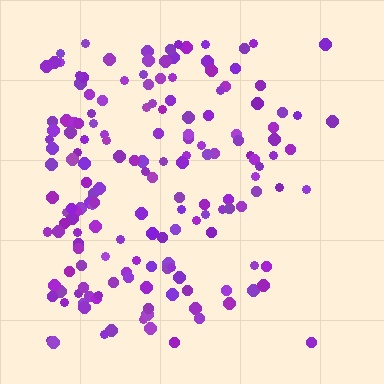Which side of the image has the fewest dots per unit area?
The right.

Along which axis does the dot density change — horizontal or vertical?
Horizontal.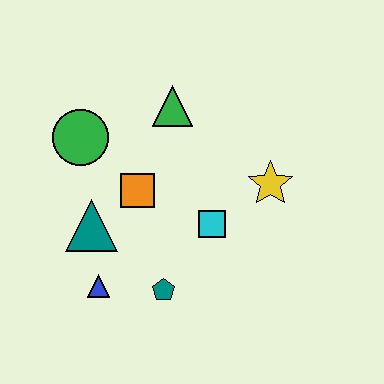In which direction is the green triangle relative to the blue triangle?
The green triangle is above the blue triangle.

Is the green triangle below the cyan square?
No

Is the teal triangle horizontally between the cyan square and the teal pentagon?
No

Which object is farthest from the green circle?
The yellow star is farthest from the green circle.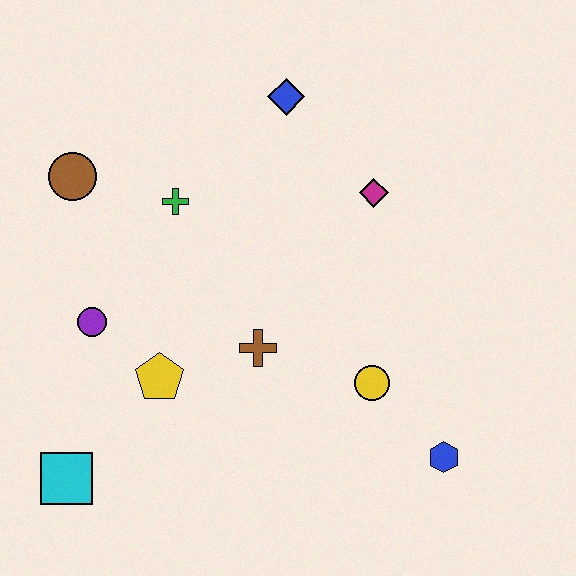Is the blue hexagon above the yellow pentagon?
No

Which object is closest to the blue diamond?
The magenta diamond is closest to the blue diamond.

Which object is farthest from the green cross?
The blue hexagon is farthest from the green cross.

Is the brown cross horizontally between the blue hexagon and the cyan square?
Yes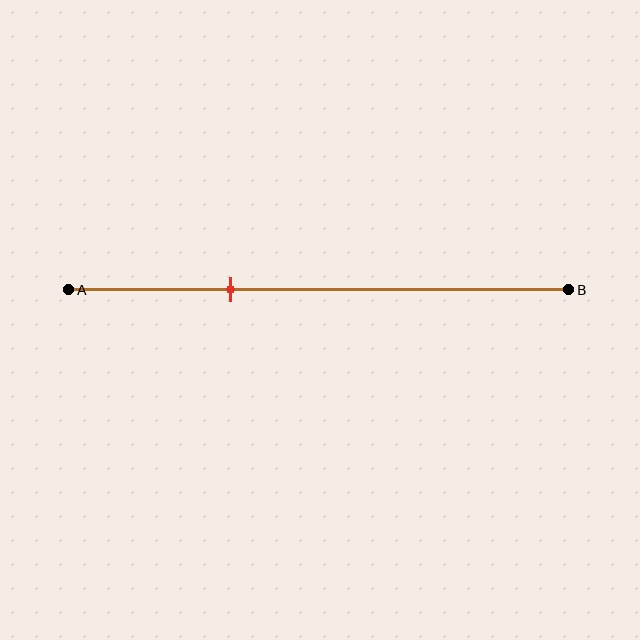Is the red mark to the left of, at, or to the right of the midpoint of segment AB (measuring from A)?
The red mark is to the left of the midpoint of segment AB.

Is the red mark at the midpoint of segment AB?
No, the mark is at about 30% from A, not at the 50% midpoint.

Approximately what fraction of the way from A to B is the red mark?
The red mark is approximately 30% of the way from A to B.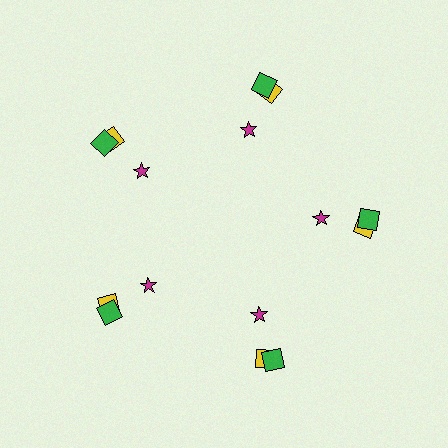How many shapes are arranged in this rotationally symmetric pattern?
There are 15 shapes, arranged in 5 groups of 3.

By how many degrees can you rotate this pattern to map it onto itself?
The pattern maps onto itself every 72 degrees of rotation.